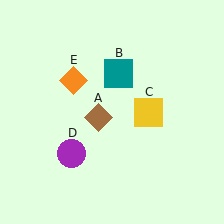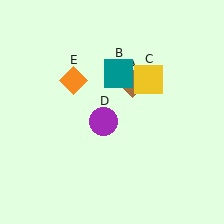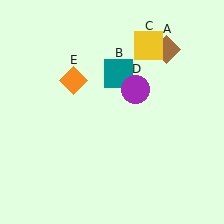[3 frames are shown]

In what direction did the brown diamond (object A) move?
The brown diamond (object A) moved up and to the right.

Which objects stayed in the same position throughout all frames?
Teal square (object B) and orange diamond (object E) remained stationary.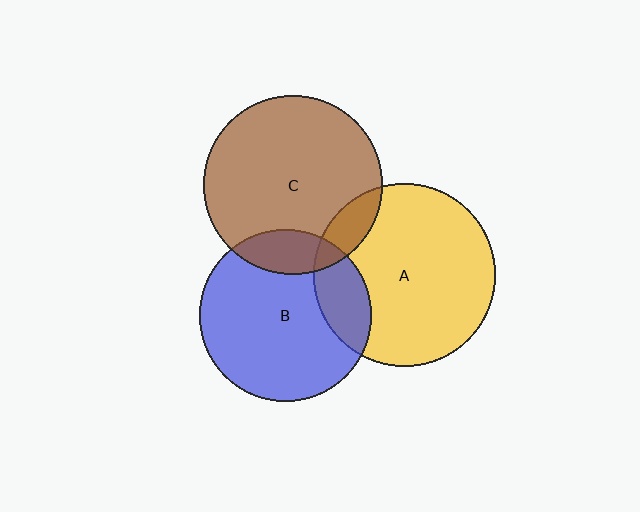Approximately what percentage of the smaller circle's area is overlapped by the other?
Approximately 20%.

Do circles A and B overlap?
Yes.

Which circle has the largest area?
Circle A (yellow).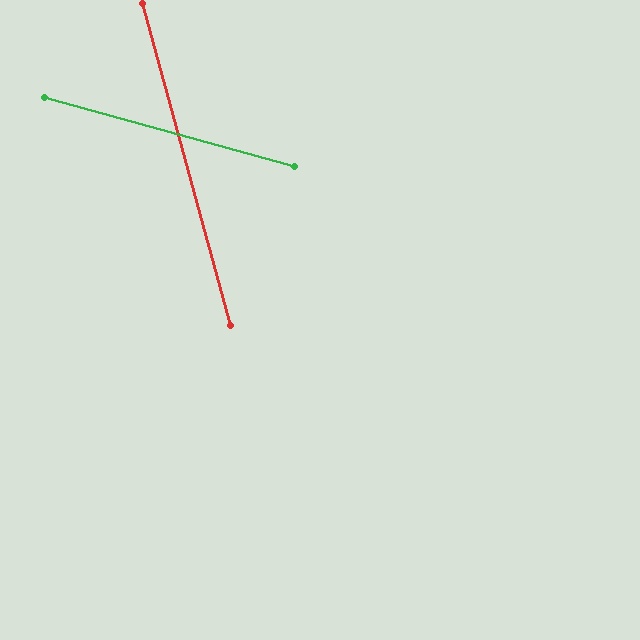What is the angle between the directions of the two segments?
Approximately 59 degrees.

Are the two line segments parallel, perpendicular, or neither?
Neither parallel nor perpendicular — they differ by about 59°.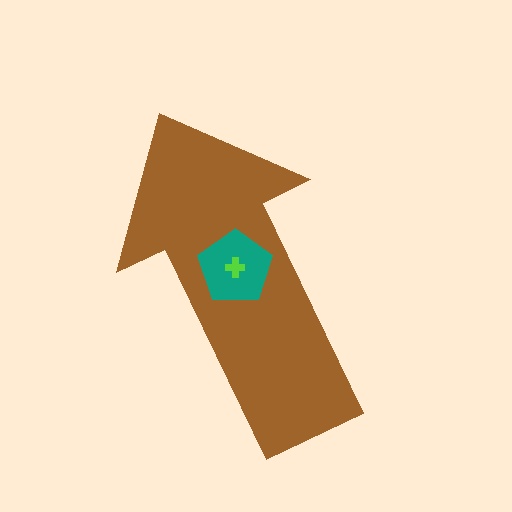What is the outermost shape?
The brown arrow.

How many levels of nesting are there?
3.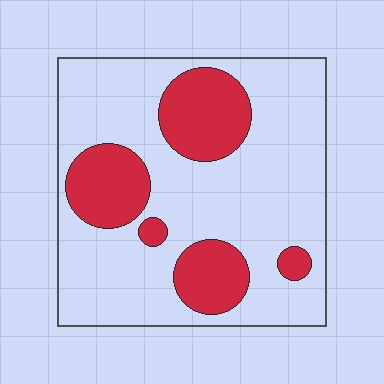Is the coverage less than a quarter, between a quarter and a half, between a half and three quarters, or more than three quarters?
Between a quarter and a half.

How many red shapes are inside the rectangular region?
5.